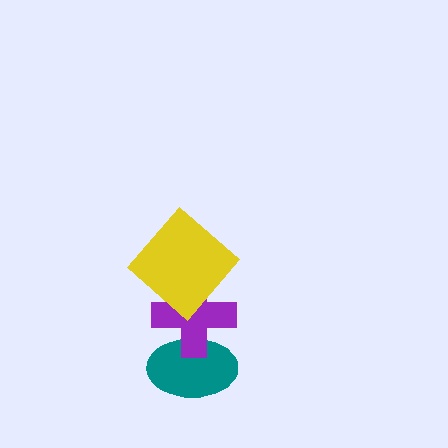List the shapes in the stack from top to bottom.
From top to bottom: the yellow diamond, the purple cross, the teal ellipse.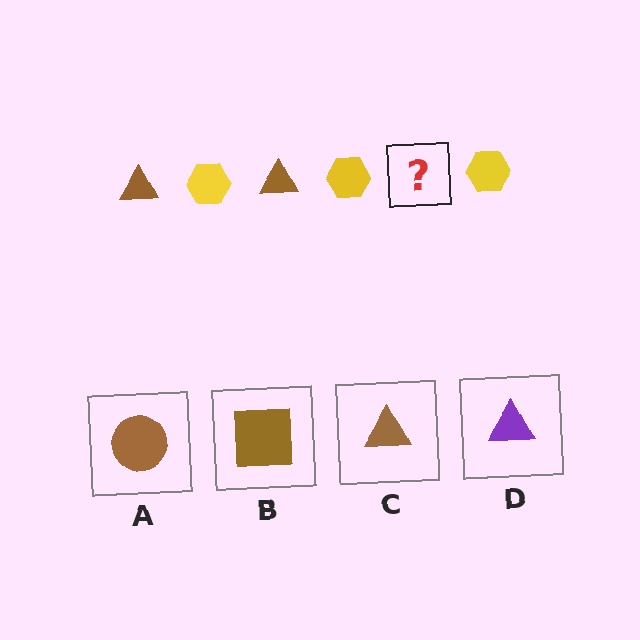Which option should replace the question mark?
Option C.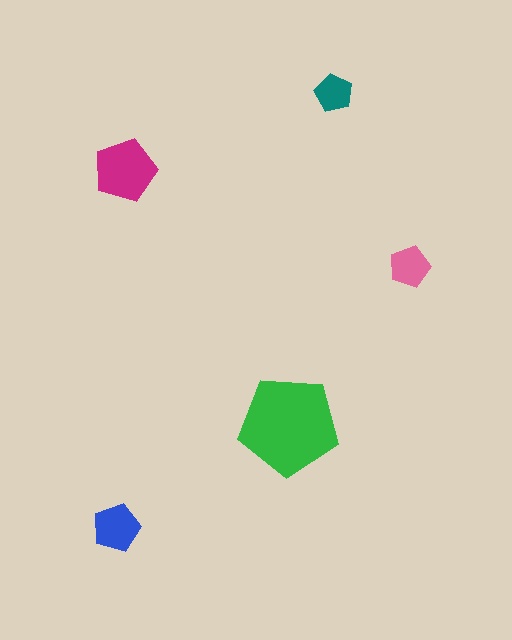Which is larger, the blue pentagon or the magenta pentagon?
The magenta one.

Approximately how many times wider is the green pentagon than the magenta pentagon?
About 1.5 times wider.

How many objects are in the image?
There are 5 objects in the image.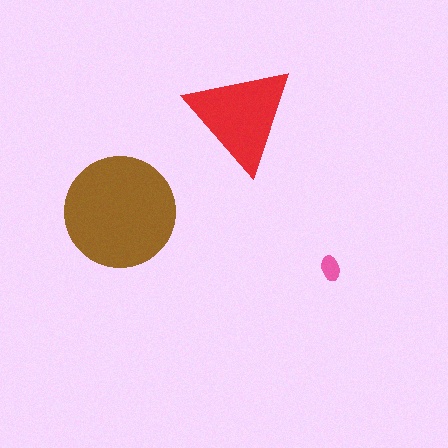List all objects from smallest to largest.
The pink ellipse, the red triangle, the brown circle.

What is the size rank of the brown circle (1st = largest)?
1st.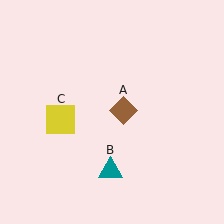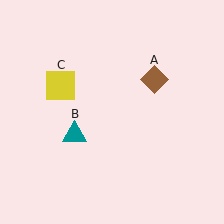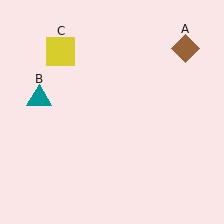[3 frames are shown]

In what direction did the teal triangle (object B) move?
The teal triangle (object B) moved up and to the left.